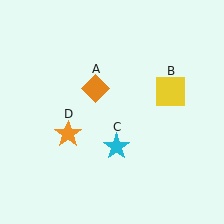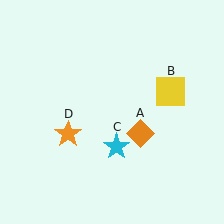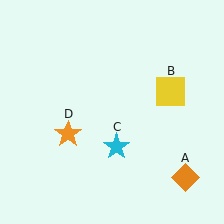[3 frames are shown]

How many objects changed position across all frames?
1 object changed position: orange diamond (object A).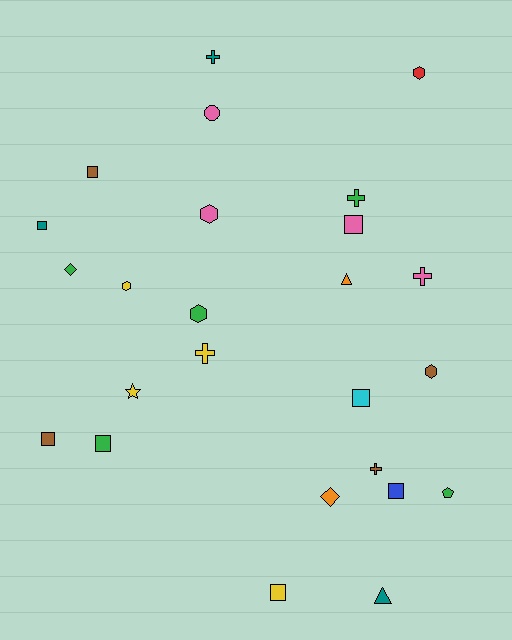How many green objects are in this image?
There are 5 green objects.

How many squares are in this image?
There are 8 squares.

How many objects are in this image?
There are 25 objects.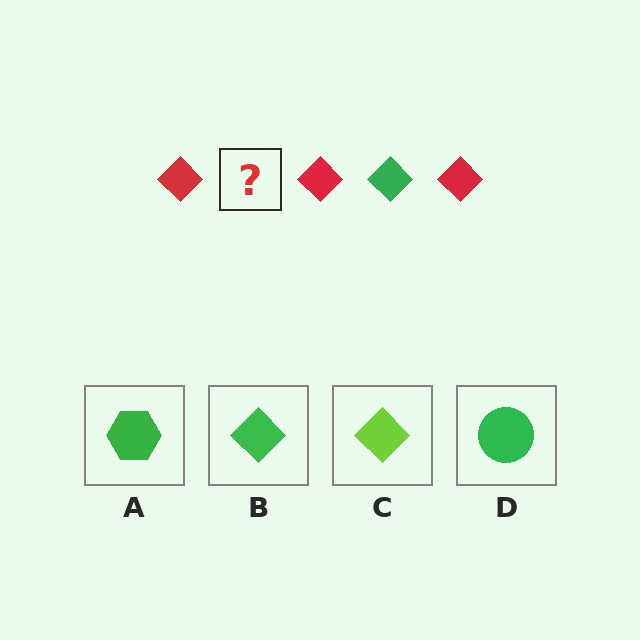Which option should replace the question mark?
Option B.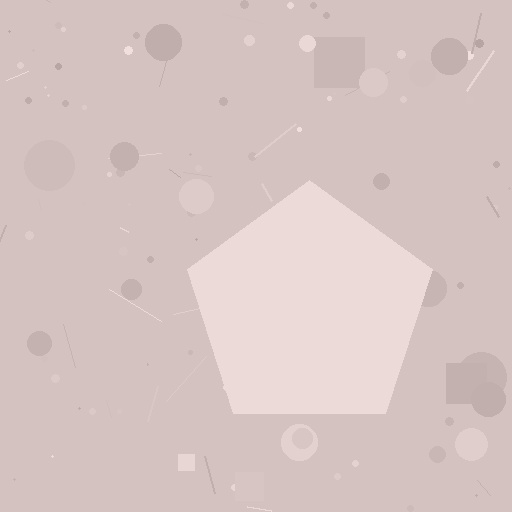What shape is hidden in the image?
A pentagon is hidden in the image.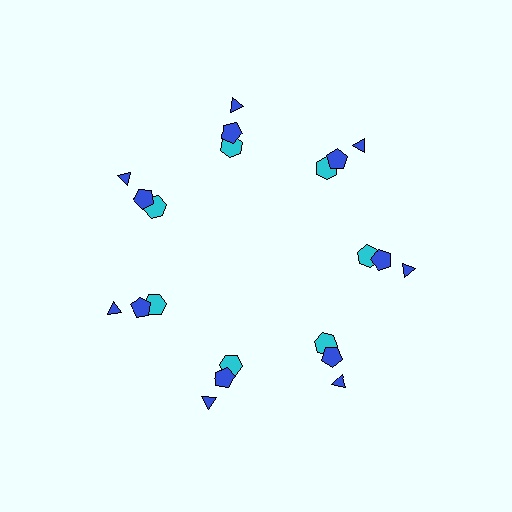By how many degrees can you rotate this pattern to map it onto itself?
The pattern maps onto itself every 51 degrees of rotation.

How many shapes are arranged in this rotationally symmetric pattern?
There are 21 shapes, arranged in 7 groups of 3.